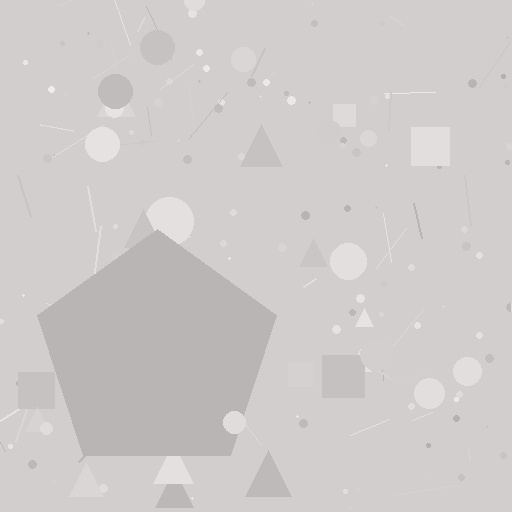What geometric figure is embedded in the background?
A pentagon is embedded in the background.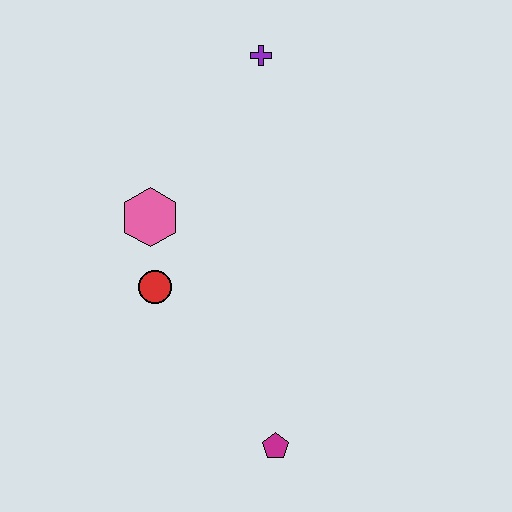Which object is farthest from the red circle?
The purple cross is farthest from the red circle.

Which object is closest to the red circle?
The pink hexagon is closest to the red circle.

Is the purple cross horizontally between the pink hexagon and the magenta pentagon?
Yes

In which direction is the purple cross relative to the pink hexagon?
The purple cross is above the pink hexagon.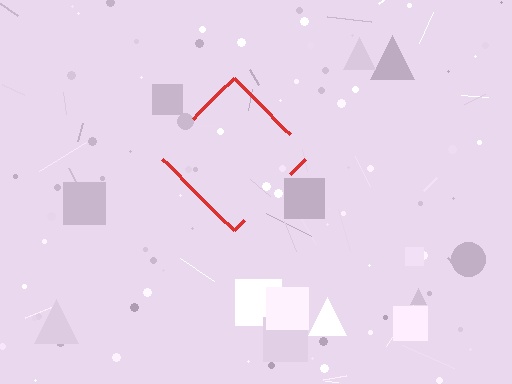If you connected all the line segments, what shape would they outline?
They would outline a diamond.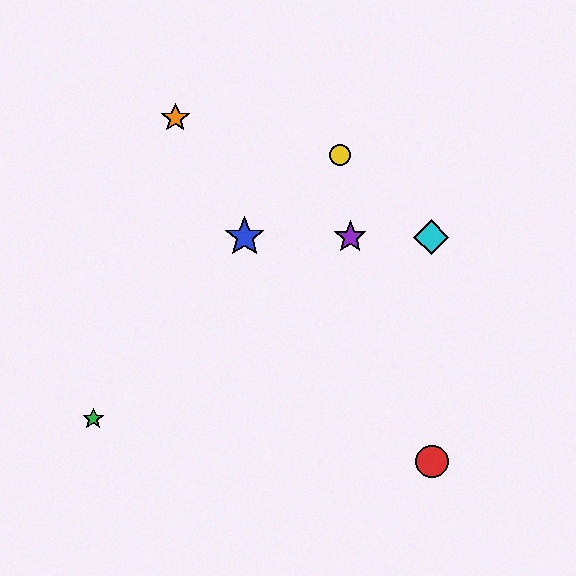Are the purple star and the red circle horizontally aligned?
No, the purple star is at y≈237 and the red circle is at y≈462.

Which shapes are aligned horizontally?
The blue star, the purple star, the cyan diamond are aligned horizontally.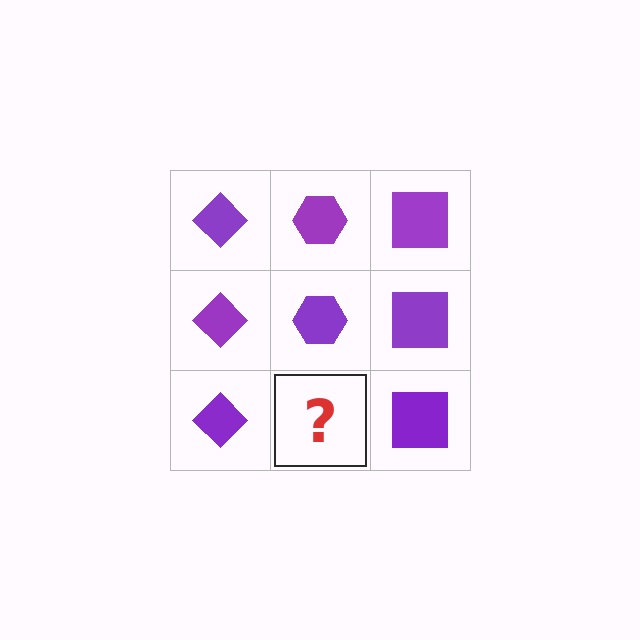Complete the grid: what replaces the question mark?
The question mark should be replaced with a purple hexagon.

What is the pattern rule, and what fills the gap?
The rule is that each column has a consistent shape. The gap should be filled with a purple hexagon.